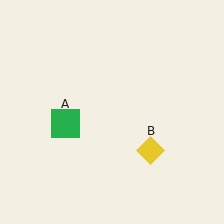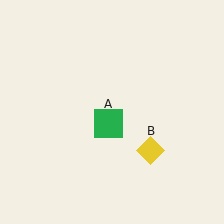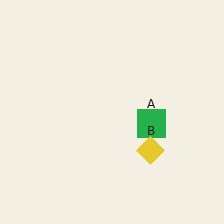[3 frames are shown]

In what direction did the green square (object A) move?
The green square (object A) moved right.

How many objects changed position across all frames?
1 object changed position: green square (object A).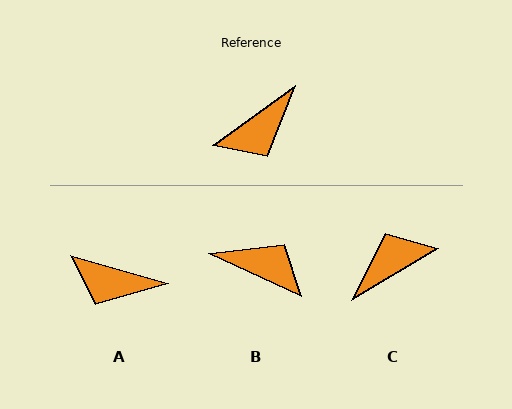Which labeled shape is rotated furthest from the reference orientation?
C, about 175 degrees away.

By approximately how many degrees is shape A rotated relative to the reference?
Approximately 52 degrees clockwise.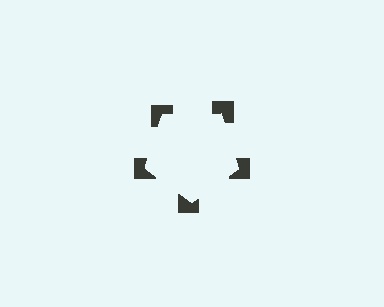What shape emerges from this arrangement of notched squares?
An illusory pentagon — its edges are inferred from the aligned wedge cuts in the notched squares, not physically drawn.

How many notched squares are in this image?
There are 5 — one at each vertex of the illusory pentagon.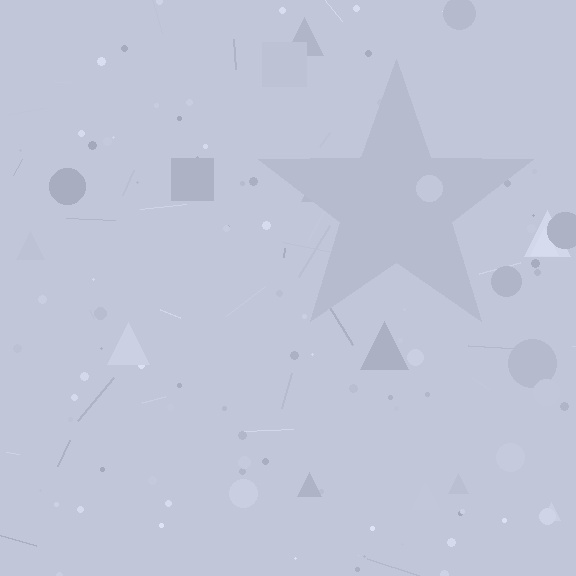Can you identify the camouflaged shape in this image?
The camouflaged shape is a star.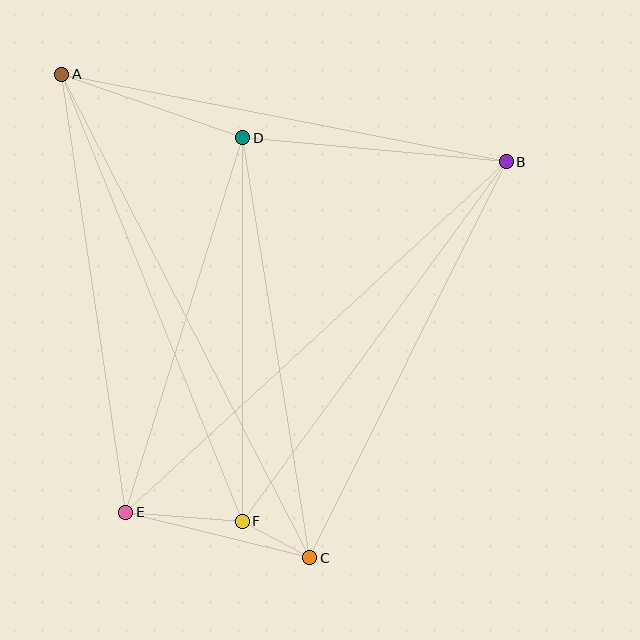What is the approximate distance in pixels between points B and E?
The distance between B and E is approximately 517 pixels.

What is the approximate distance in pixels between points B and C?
The distance between B and C is approximately 442 pixels.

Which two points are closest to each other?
Points C and F are closest to each other.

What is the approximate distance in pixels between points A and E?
The distance between A and E is approximately 443 pixels.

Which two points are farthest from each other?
Points A and C are farthest from each other.